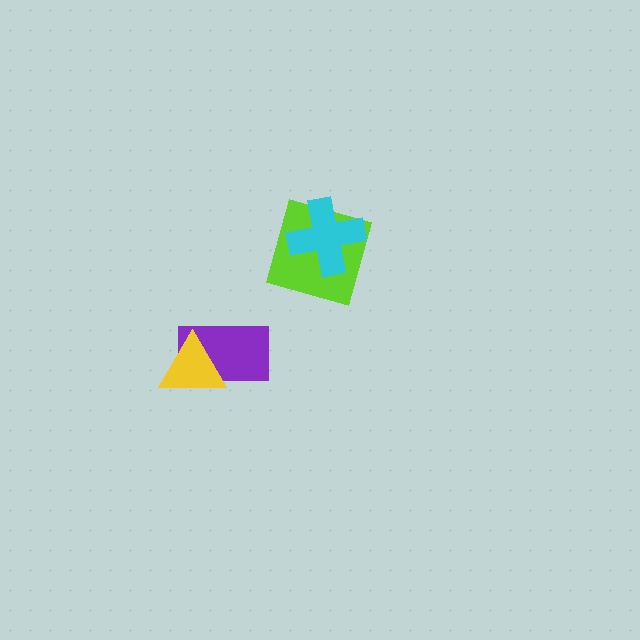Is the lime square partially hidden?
Yes, it is partially covered by another shape.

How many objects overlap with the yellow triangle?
1 object overlaps with the yellow triangle.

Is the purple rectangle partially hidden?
Yes, it is partially covered by another shape.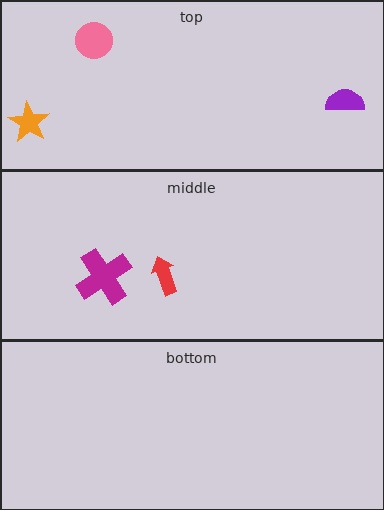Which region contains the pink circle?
The top region.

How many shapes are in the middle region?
2.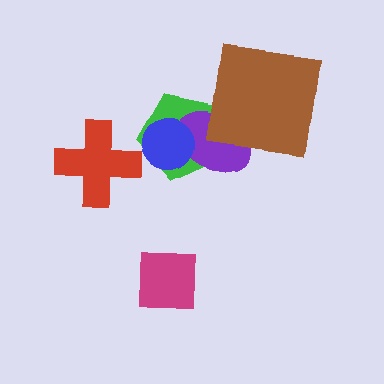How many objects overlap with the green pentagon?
2 objects overlap with the green pentagon.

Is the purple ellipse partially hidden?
Yes, it is partially covered by another shape.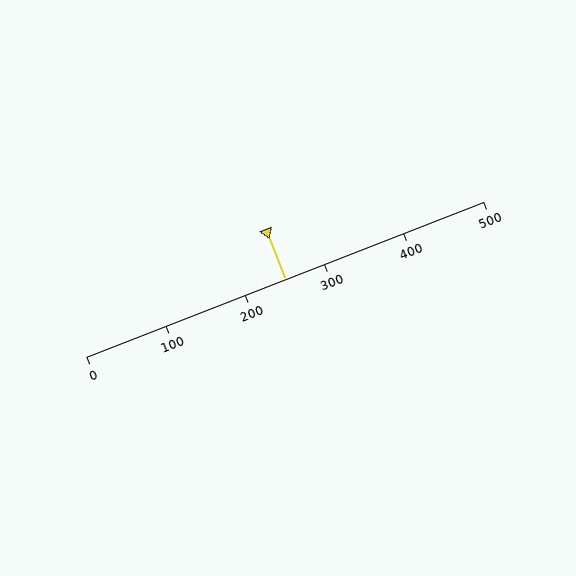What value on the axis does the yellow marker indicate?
The marker indicates approximately 250.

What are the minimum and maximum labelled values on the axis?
The axis runs from 0 to 500.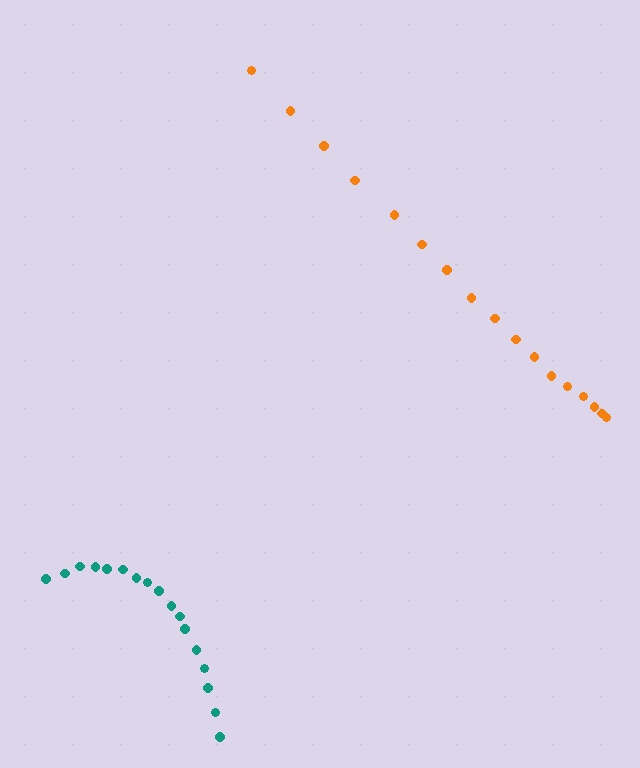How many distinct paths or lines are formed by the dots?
There are 2 distinct paths.